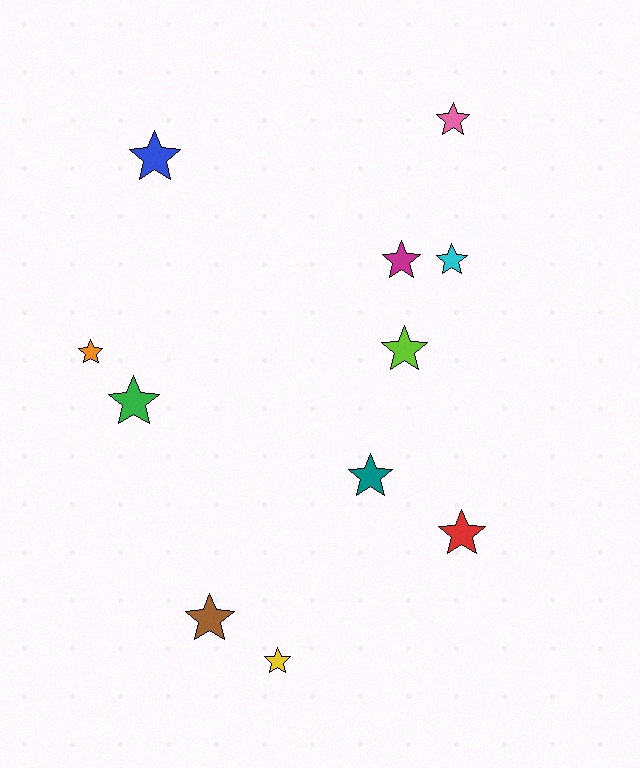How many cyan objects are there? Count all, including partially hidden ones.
There is 1 cyan object.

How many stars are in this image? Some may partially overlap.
There are 11 stars.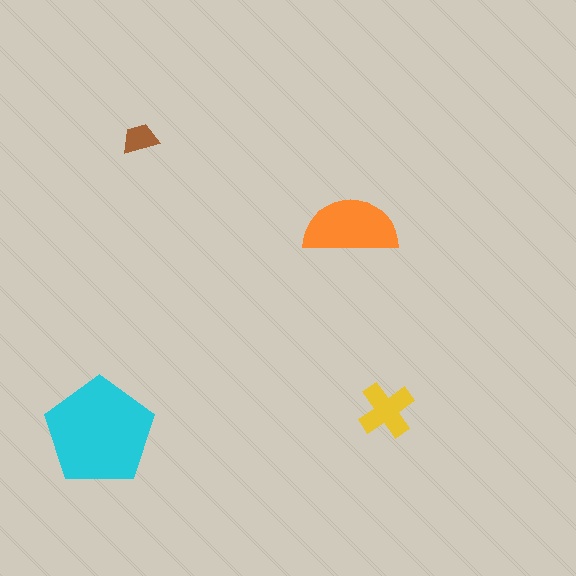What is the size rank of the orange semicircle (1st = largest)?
2nd.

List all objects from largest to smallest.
The cyan pentagon, the orange semicircle, the yellow cross, the brown trapezoid.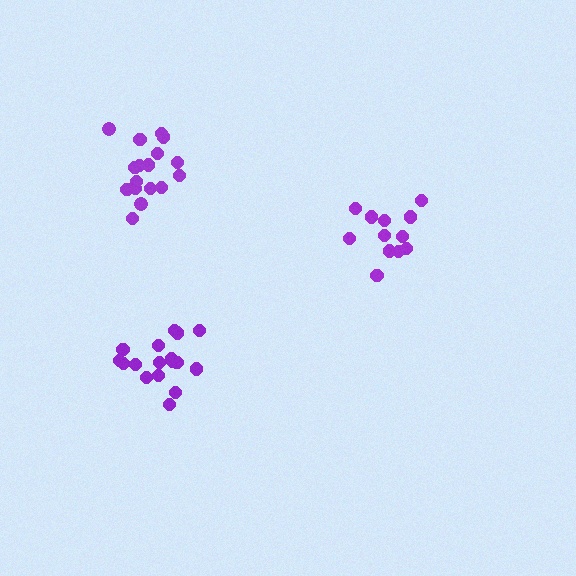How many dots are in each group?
Group 1: 12 dots, Group 2: 18 dots, Group 3: 17 dots (47 total).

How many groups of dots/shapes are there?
There are 3 groups.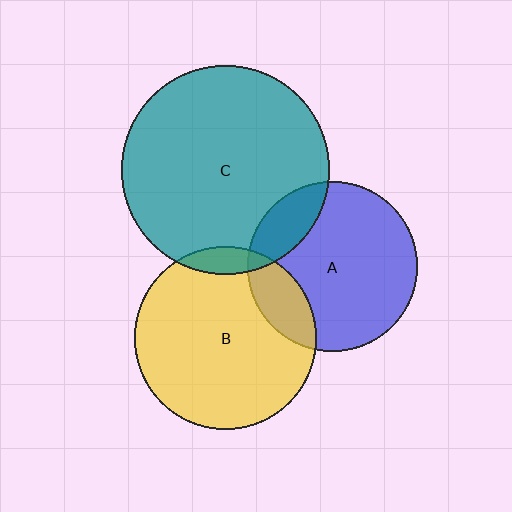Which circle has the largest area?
Circle C (teal).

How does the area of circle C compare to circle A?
Approximately 1.5 times.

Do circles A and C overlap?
Yes.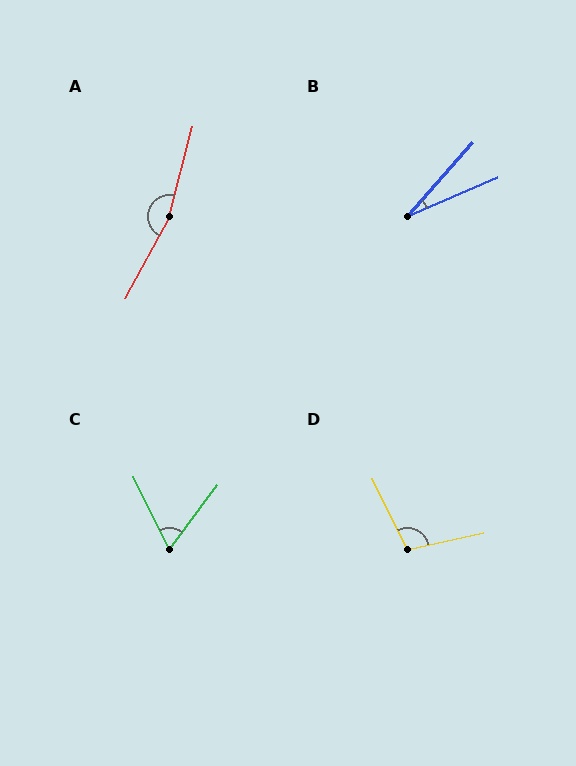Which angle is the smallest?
B, at approximately 25 degrees.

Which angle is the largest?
A, at approximately 166 degrees.